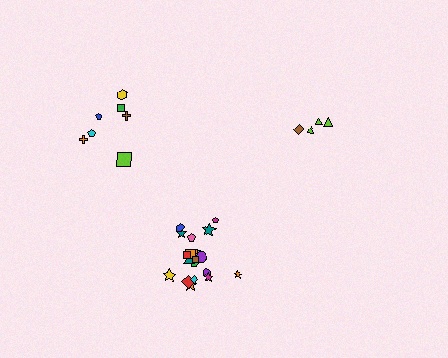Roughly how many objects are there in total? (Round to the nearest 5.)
Roughly 35 objects in total.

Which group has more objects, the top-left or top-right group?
The top-left group.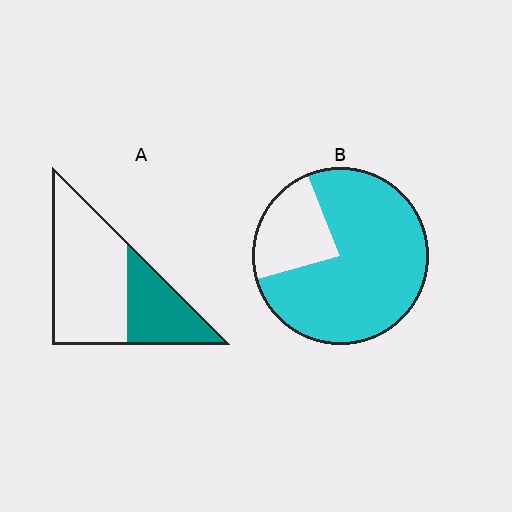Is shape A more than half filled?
No.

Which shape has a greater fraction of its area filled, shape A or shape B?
Shape B.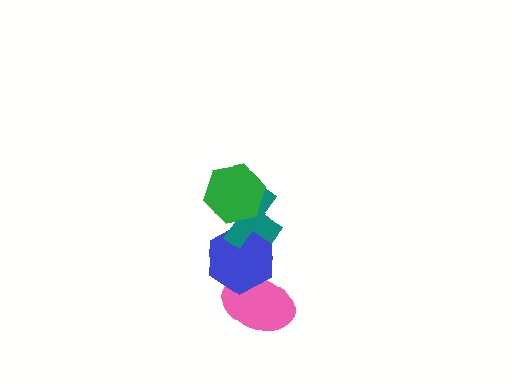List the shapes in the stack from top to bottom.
From top to bottom: the green hexagon, the teal cross, the blue hexagon, the pink ellipse.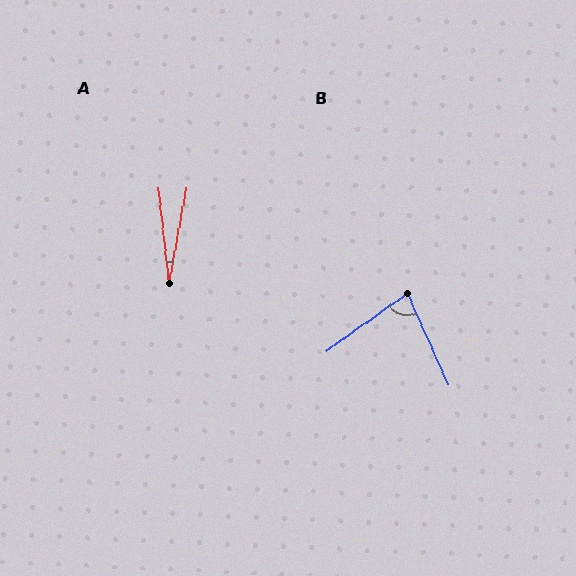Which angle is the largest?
B, at approximately 78 degrees.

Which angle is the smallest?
A, at approximately 16 degrees.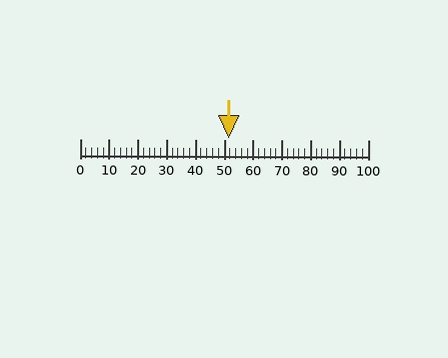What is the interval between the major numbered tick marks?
The major tick marks are spaced 10 units apart.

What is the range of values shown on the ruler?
The ruler shows values from 0 to 100.